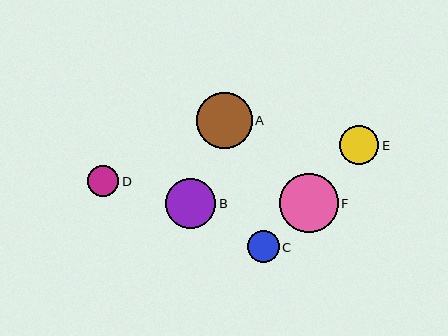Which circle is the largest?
Circle F is the largest with a size of approximately 59 pixels.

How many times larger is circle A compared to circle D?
Circle A is approximately 1.8 times the size of circle D.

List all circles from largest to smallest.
From largest to smallest: F, A, B, E, C, D.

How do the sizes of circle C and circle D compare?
Circle C and circle D are approximately the same size.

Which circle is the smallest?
Circle D is the smallest with a size of approximately 31 pixels.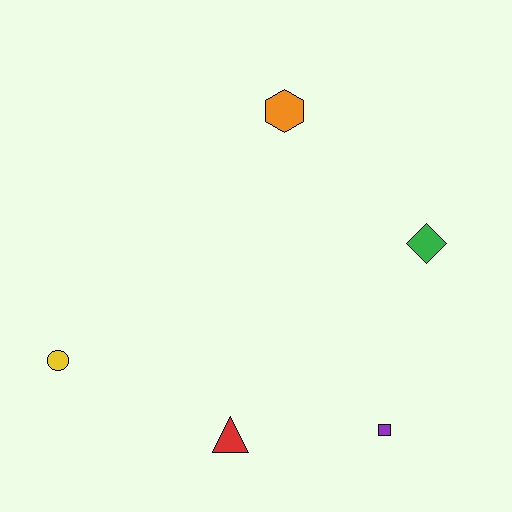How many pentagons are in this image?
There are no pentagons.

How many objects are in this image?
There are 5 objects.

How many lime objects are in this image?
There are no lime objects.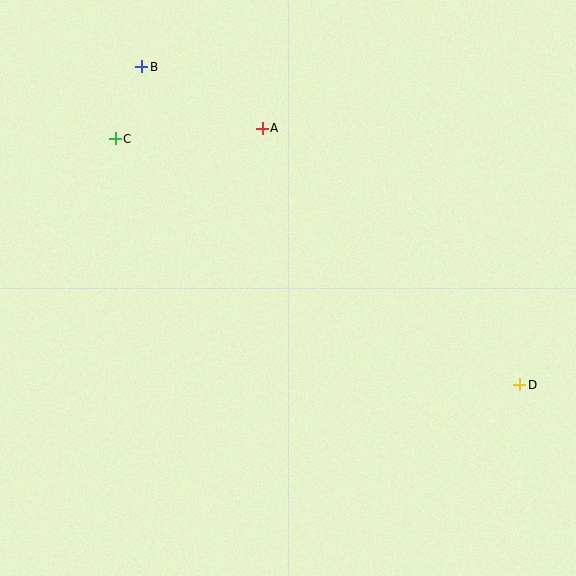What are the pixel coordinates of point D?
Point D is at (520, 385).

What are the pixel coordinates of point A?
Point A is at (262, 128).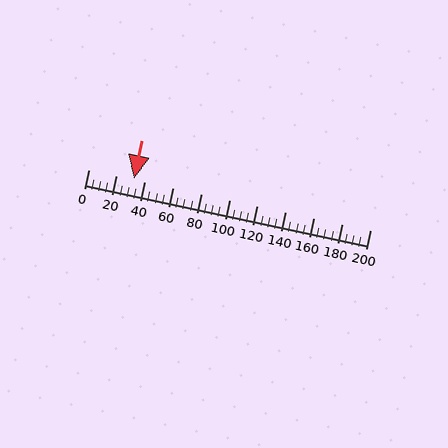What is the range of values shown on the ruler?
The ruler shows values from 0 to 200.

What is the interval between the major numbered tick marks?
The major tick marks are spaced 20 units apart.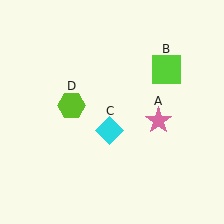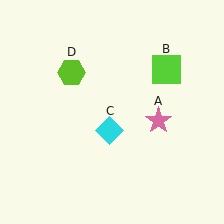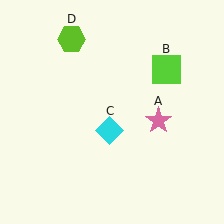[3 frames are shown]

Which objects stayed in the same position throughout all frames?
Pink star (object A) and lime square (object B) and cyan diamond (object C) remained stationary.